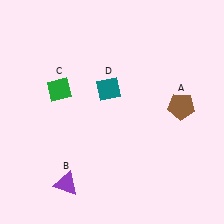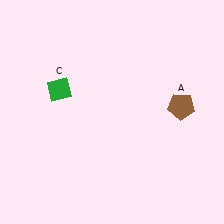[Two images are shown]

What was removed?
The teal diamond (D), the purple triangle (B) were removed in Image 2.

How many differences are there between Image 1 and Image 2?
There are 2 differences between the two images.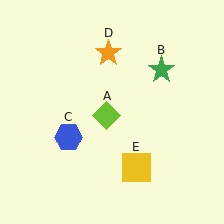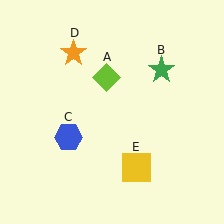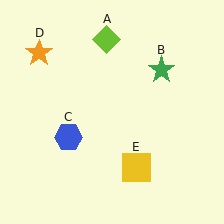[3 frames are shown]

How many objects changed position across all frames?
2 objects changed position: lime diamond (object A), orange star (object D).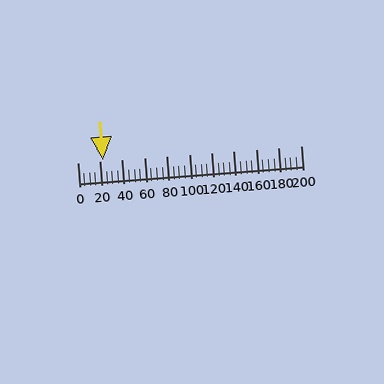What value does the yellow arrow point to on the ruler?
The yellow arrow points to approximately 23.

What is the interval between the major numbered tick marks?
The major tick marks are spaced 20 units apart.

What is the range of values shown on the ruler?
The ruler shows values from 0 to 200.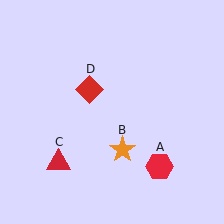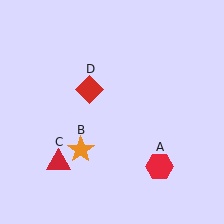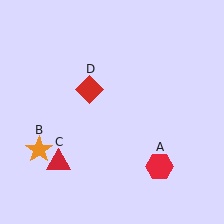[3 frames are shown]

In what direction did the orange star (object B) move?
The orange star (object B) moved left.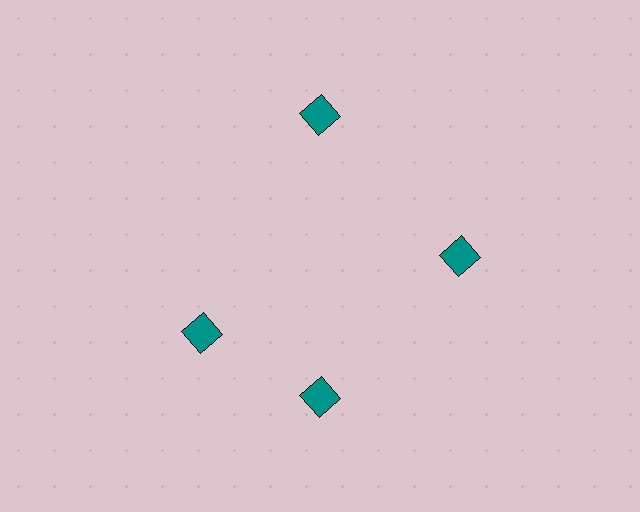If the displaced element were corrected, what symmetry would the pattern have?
It would have 4-fold rotational symmetry — the pattern would map onto itself every 90 degrees.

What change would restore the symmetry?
The symmetry would be restored by rotating it back into even spacing with its neighbors so that all 4 diamonds sit at equal angles and equal distance from the center.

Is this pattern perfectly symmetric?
No. The 4 teal diamonds are arranged in a ring, but one element near the 9 o'clock position is rotated out of alignment along the ring, breaking the 4-fold rotational symmetry.